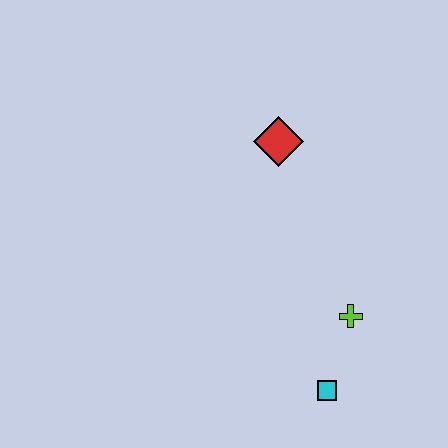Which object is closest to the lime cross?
The cyan square is closest to the lime cross.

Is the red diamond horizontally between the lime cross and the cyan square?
No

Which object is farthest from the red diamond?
The cyan square is farthest from the red diamond.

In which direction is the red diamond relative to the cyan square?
The red diamond is above the cyan square.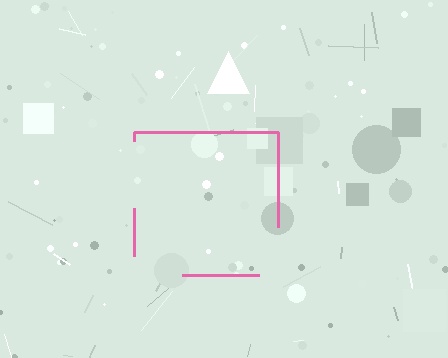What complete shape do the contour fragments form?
The contour fragments form a square.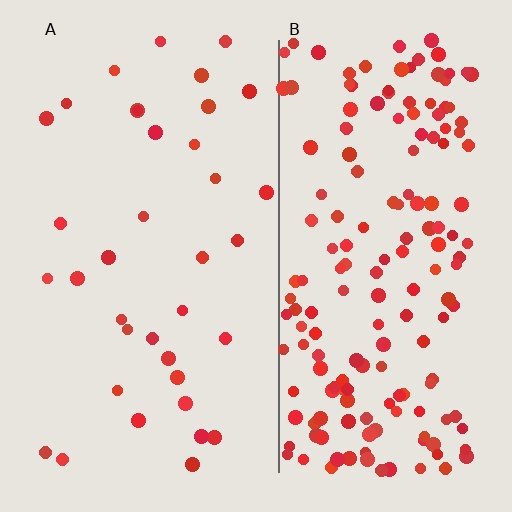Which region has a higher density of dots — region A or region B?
B (the right).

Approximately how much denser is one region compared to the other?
Approximately 4.7× — region B over region A.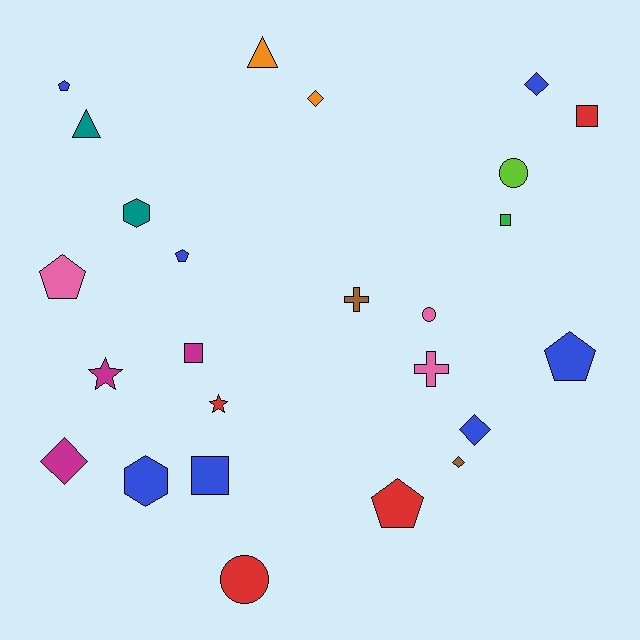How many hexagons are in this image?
There are 2 hexagons.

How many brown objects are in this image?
There are 2 brown objects.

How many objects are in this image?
There are 25 objects.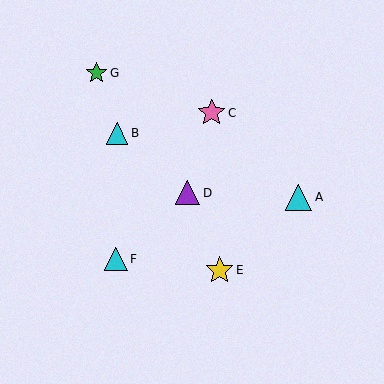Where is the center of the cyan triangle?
The center of the cyan triangle is at (299, 197).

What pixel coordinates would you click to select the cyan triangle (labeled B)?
Click at (117, 133) to select the cyan triangle B.